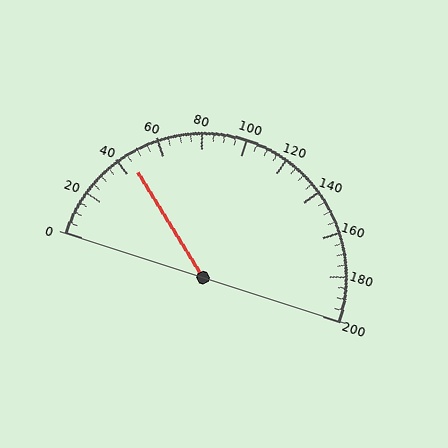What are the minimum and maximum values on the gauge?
The gauge ranges from 0 to 200.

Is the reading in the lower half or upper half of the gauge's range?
The reading is in the lower half of the range (0 to 200).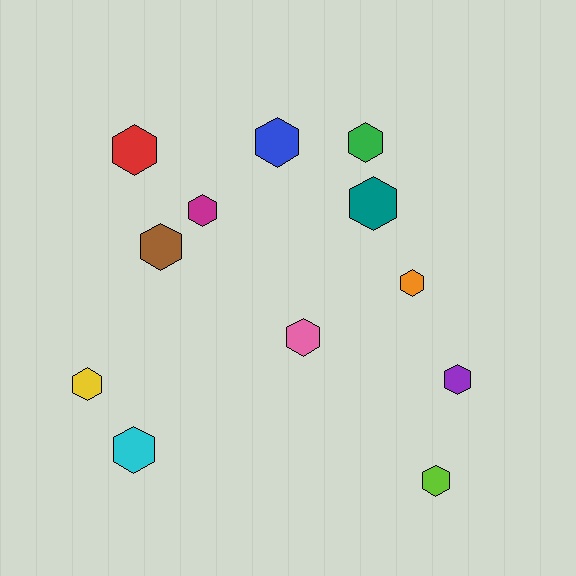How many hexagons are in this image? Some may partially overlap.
There are 12 hexagons.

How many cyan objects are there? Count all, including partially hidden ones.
There is 1 cyan object.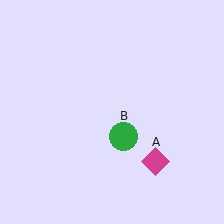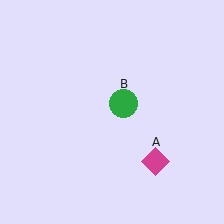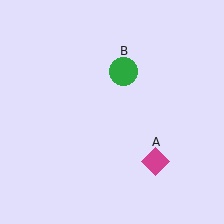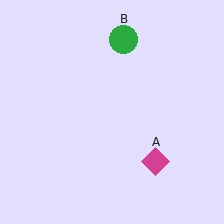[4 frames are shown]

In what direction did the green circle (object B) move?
The green circle (object B) moved up.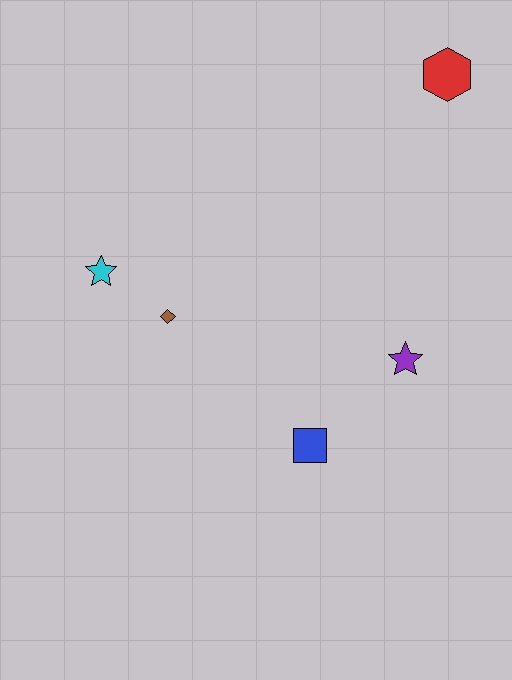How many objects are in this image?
There are 5 objects.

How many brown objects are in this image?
There is 1 brown object.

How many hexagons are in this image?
There is 1 hexagon.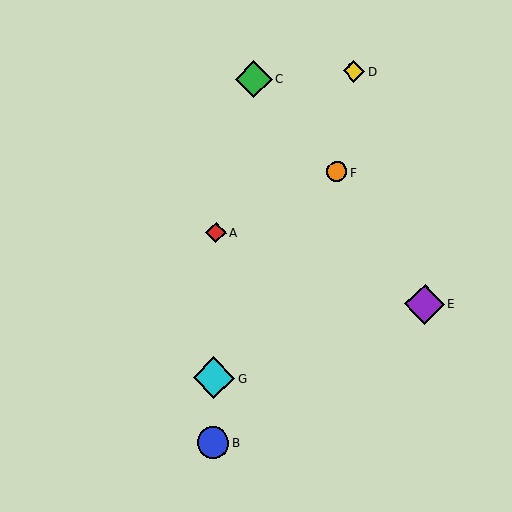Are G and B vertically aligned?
Yes, both are at x≈214.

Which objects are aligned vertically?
Objects A, B, G are aligned vertically.